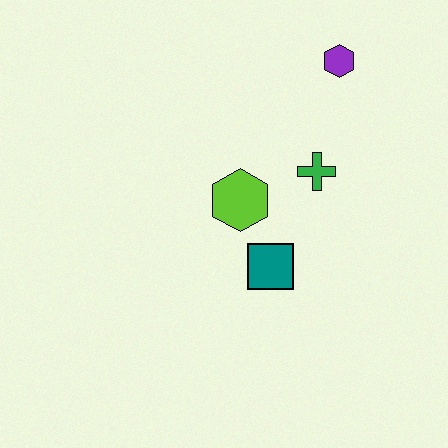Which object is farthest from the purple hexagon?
The teal square is farthest from the purple hexagon.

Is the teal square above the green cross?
No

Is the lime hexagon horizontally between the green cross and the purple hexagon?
No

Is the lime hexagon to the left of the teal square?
Yes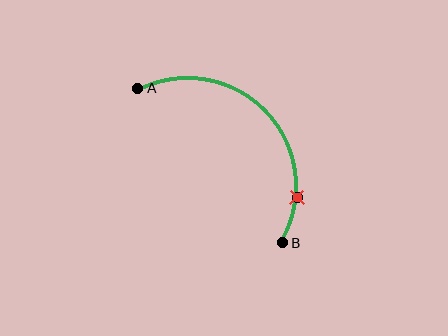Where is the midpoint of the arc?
The arc midpoint is the point on the curve farthest from the straight line joining A and B. It sits above and to the right of that line.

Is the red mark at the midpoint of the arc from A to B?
No. The red mark lies on the arc but is closer to endpoint B. The arc midpoint would be at the point on the curve equidistant along the arc from both A and B.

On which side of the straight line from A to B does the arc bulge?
The arc bulges above and to the right of the straight line connecting A and B.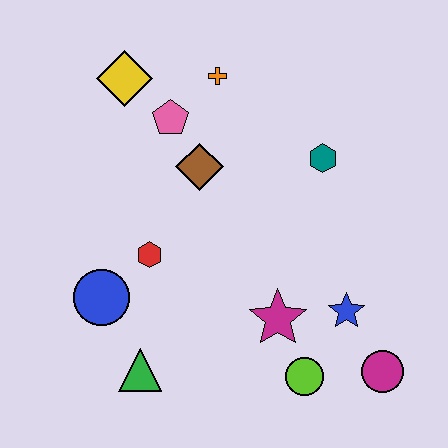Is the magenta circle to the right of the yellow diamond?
Yes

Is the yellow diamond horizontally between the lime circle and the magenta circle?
No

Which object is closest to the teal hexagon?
The brown diamond is closest to the teal hexagon.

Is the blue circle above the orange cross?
No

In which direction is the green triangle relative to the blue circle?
The green triangle is below the blue circle.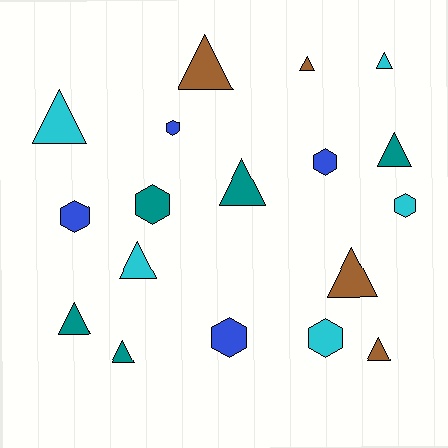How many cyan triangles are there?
There are 3 cyan triangles.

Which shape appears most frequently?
Triangle, with 11 objects.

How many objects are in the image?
There are 18 objects.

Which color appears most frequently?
Teal, with 5 objects.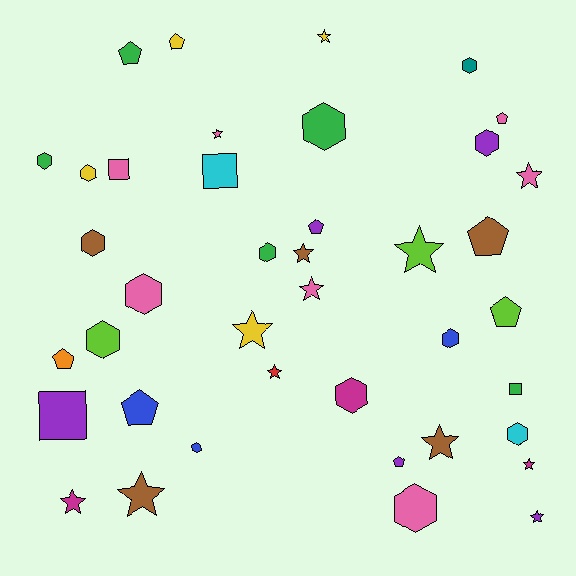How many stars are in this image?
There are 13 stars.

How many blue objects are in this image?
There are 3 blue objects.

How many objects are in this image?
There are 40 objects.